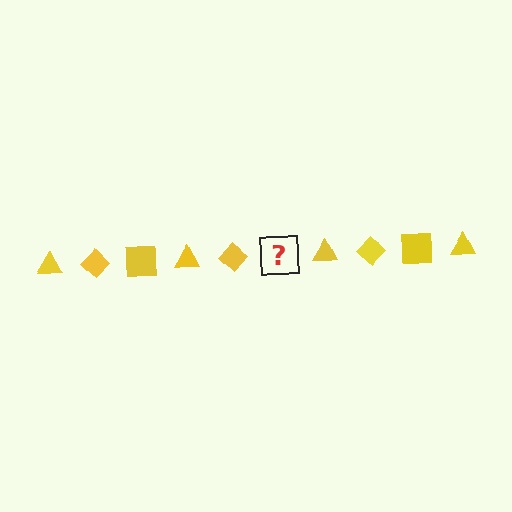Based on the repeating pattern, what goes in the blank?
The blank should be a yellow square.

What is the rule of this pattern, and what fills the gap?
The rule is that the pattern cycles through triangle, diamond, square shapes in yellow. The gap should be filled with a yellow square.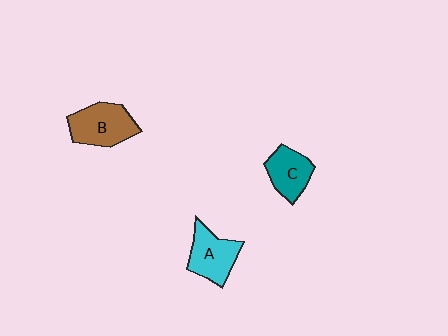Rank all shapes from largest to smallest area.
From largest to smallest: B (brown), A (cyan), C (teal).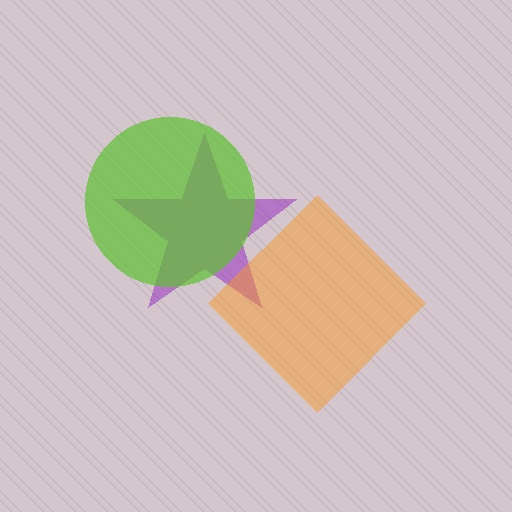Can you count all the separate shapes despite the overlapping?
Yes, there are 3 separate shapes.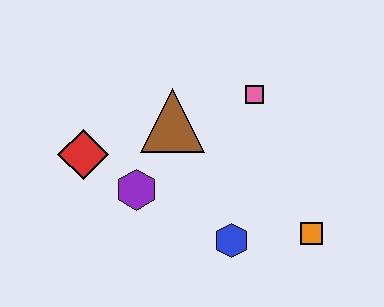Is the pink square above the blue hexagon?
Yes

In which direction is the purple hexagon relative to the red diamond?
The purple hexagon is to the right of the red diamond.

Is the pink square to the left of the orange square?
Yes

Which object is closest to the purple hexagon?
The red diamond is closest to the purple hexagon.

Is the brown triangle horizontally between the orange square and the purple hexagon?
Yes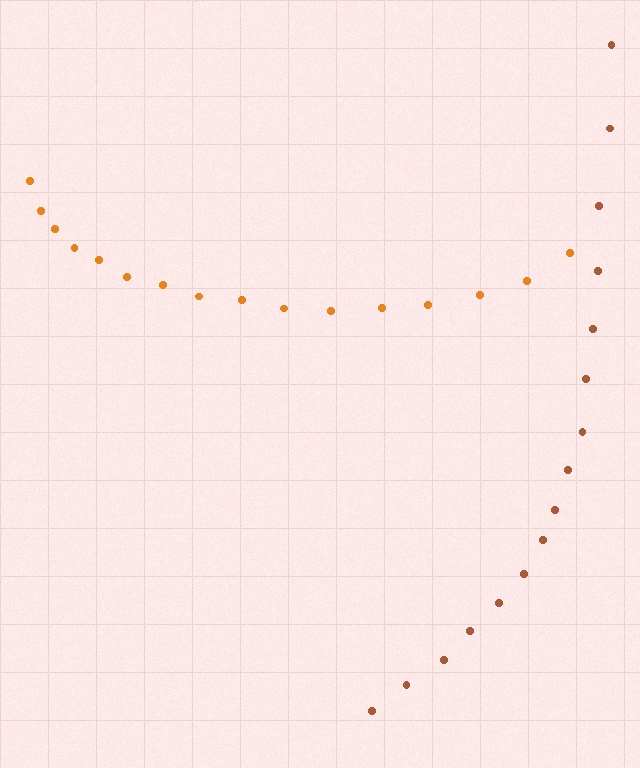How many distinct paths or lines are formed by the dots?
There are 2 distinct paths.